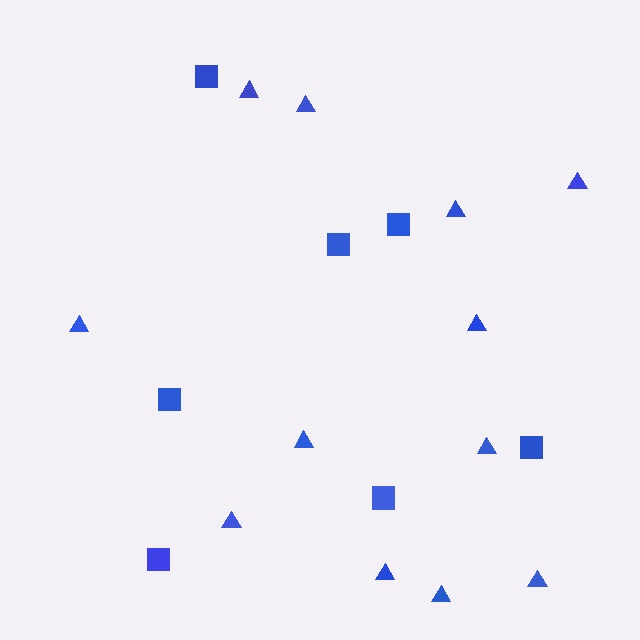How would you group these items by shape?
There are 2 groups: one group of triangles (12) and one group of squares (7).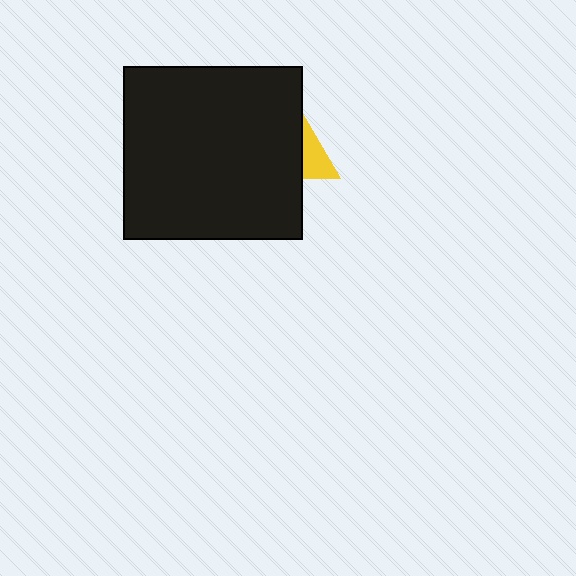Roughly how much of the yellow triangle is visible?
A small part of it is visible (roughly 33%).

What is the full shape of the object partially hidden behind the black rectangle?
The partially hidden object is a yellow triangle.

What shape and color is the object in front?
The object in front is a black rectangle.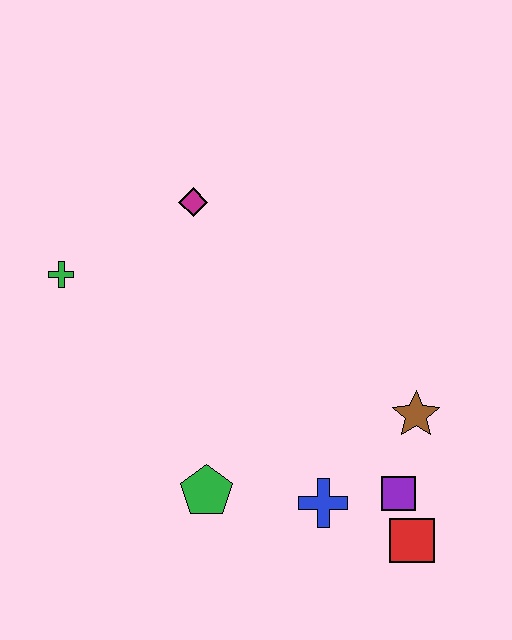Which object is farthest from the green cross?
The red square is farthest from the green cross.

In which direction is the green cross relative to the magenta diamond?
The green cross is to the left of the magenta diamond.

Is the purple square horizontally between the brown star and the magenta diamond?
Yes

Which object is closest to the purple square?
The red square is closest to the purple square.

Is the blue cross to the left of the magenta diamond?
No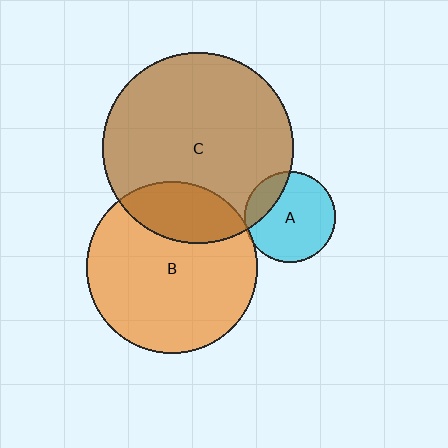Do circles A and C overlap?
Yes.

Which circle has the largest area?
Circle C (brown).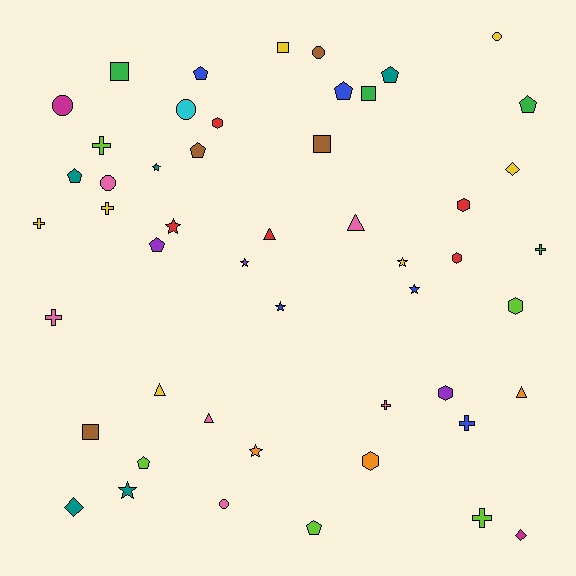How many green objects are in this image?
There are 4 green objects.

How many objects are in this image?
There are 50 objects.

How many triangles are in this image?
There are 5 triangles.